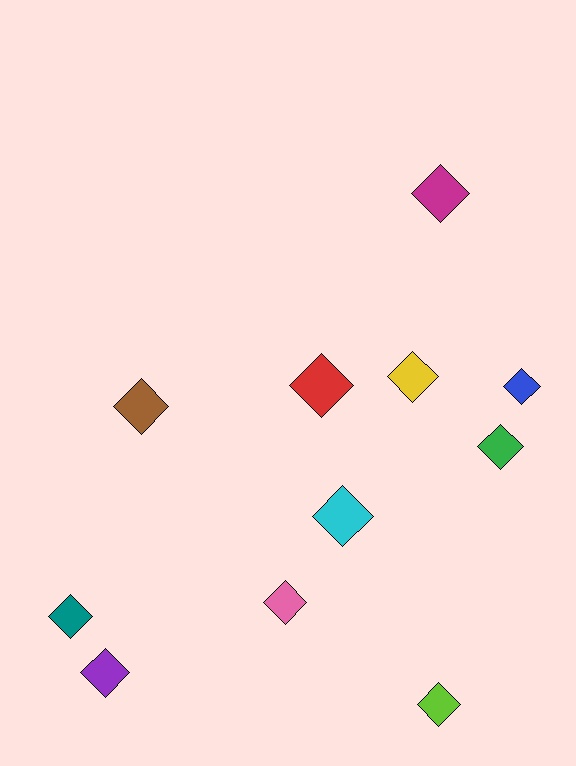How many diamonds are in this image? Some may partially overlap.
There are 11 diamonds.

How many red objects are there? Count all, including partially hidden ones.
There is 1 red object.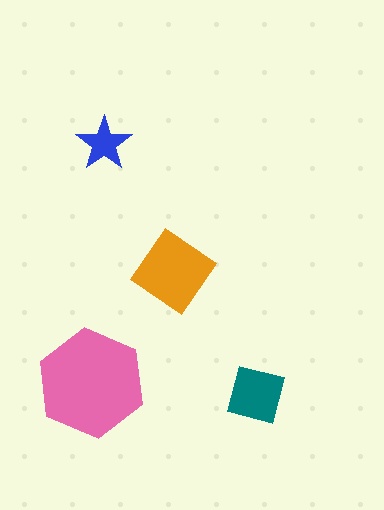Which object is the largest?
The pink hexagon.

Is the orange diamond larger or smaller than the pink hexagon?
Smaller.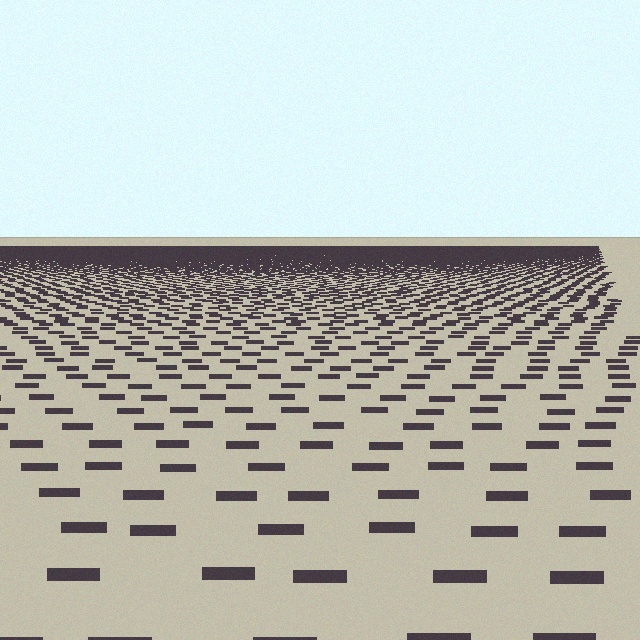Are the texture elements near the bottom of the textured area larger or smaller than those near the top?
Larger. Near the bottom, elements are closer to the viewer and appear at a bigger on-screen size.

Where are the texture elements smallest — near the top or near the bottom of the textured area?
Near the top.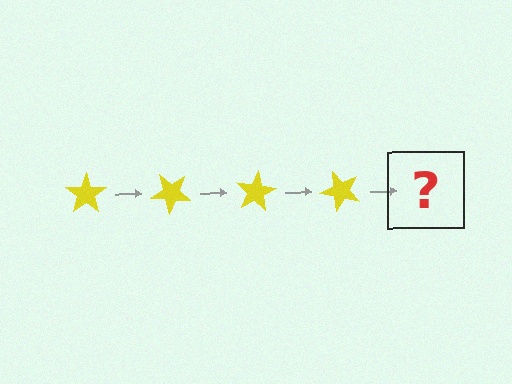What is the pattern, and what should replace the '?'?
The pattern is that the star rotates 40 degrees each step. The '?' should be a yellow star rotated 160 degrees.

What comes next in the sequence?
The next element should be a yellow star rotated 160 degrees.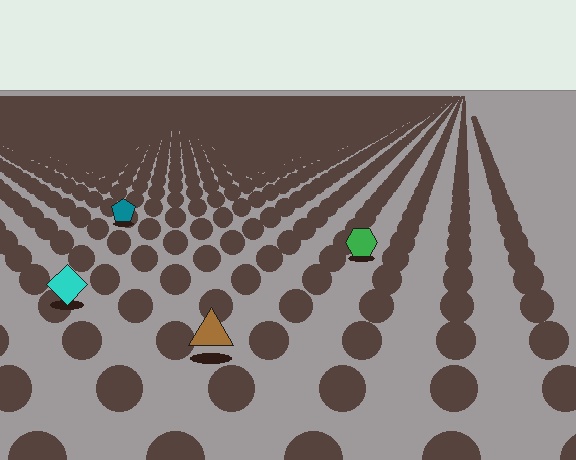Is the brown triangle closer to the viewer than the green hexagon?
Yes. The brown triangle is closer — you can tell from the texture gradient: the ground texture is coarser near it.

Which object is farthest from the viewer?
The teal pentagon is farthest from the viewer. It appears smaller and the ground texture around it is denser.